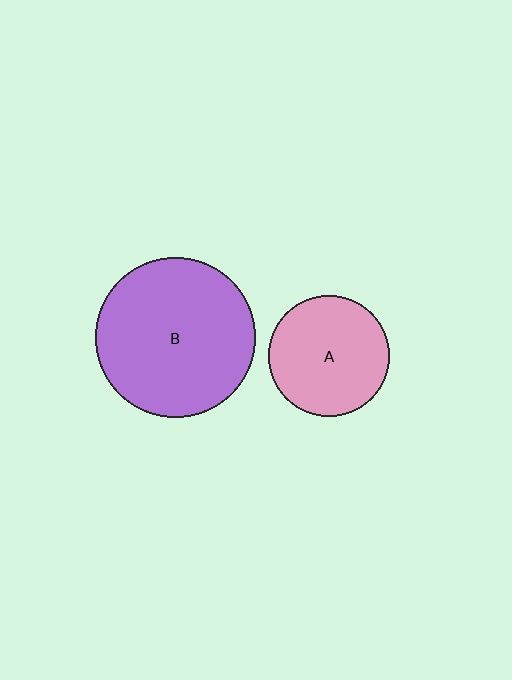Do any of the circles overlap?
No, none of the circles overlap.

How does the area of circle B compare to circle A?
Approximately 1.7 times.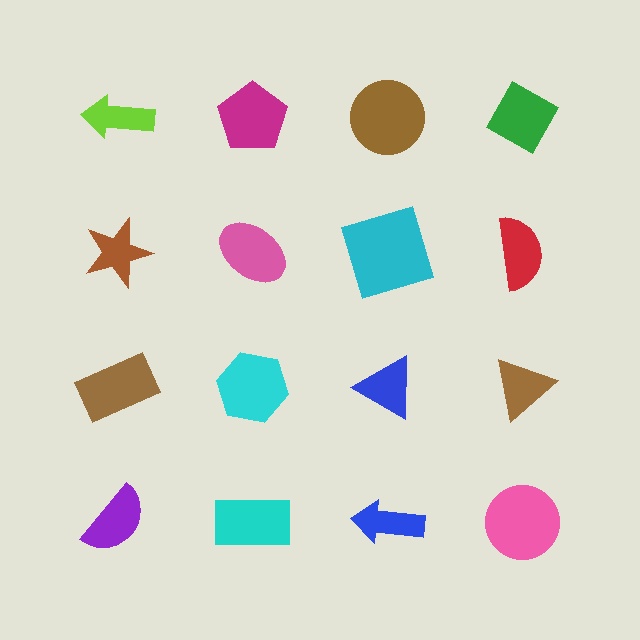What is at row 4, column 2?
A cyan rectangle.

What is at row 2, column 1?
A brown star.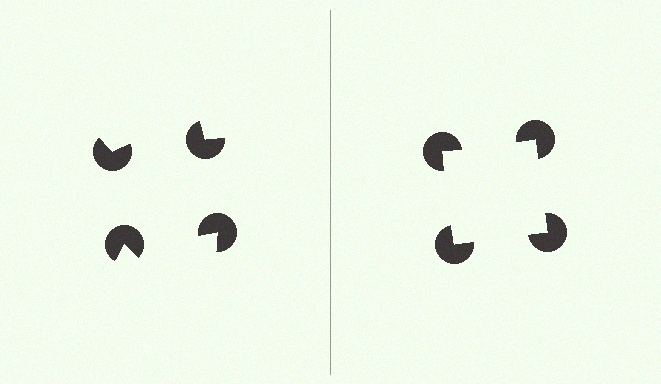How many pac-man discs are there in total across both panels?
8 — 4 on each side.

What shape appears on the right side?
An illusory square.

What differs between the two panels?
The pac-man discs are positioned identically on both sides; only the wedge orientations differ. On the right they align to a square; on the left they are misaligned.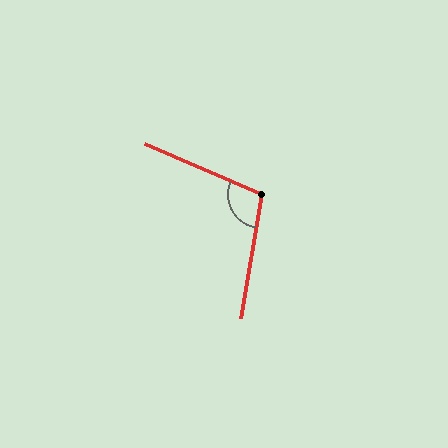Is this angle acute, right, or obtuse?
It is obtuse.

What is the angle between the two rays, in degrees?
Approximately 103 degrees.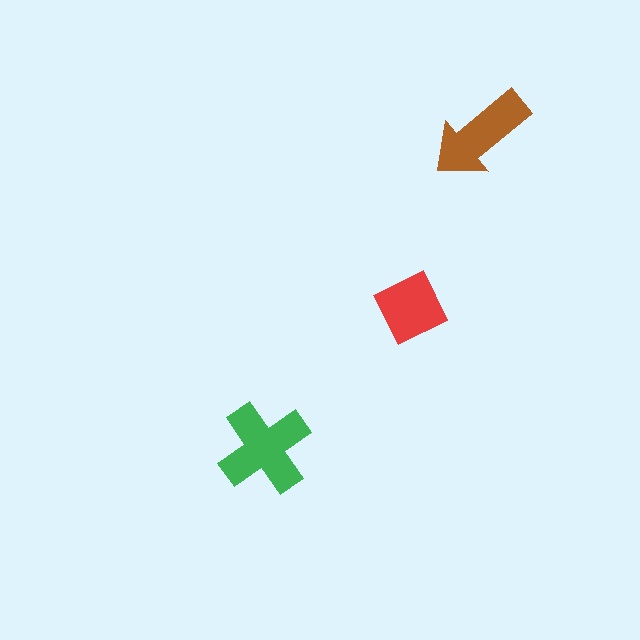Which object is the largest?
The green cross.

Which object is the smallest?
The red diamond.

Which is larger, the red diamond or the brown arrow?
The brown arrow.